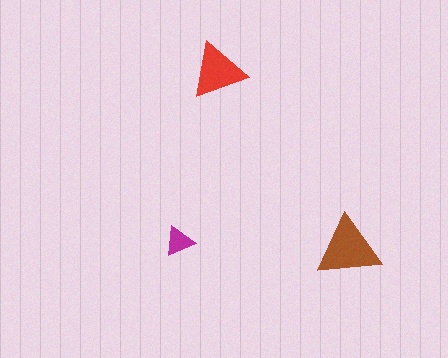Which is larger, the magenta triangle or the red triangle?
The red one.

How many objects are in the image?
There are 3 objects in the image.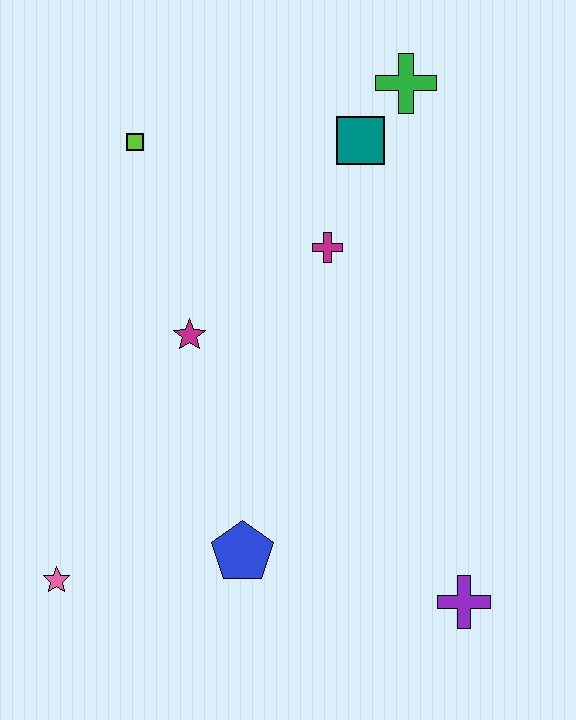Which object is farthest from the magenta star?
The purple cross is farthest from the magenta star.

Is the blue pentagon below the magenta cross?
Yes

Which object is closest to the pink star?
The blue pentagon is closest to the pink star.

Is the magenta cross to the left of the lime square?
No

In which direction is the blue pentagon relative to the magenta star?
The blue pentagon is below the magenta star.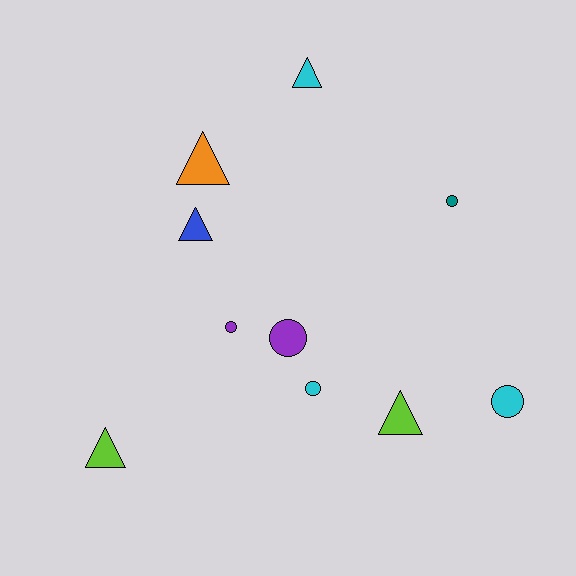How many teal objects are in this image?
There is 1 teal object.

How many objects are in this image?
There are 10 objects.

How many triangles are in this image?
There are 5 triangles.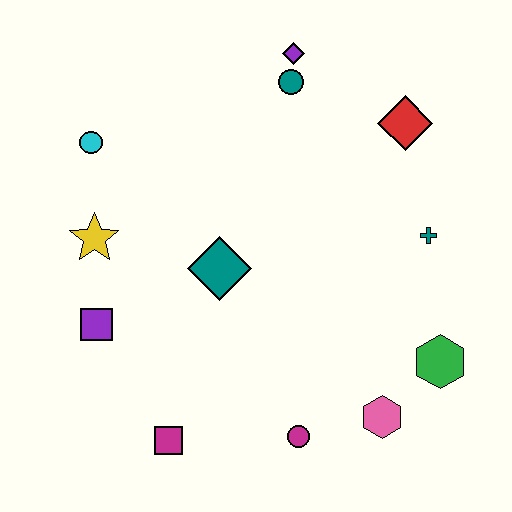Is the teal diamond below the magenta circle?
No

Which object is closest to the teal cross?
The red diamond is closest to the teal cross.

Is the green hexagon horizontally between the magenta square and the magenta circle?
No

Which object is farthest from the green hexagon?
The cyan circle is farthest from the green hexagon.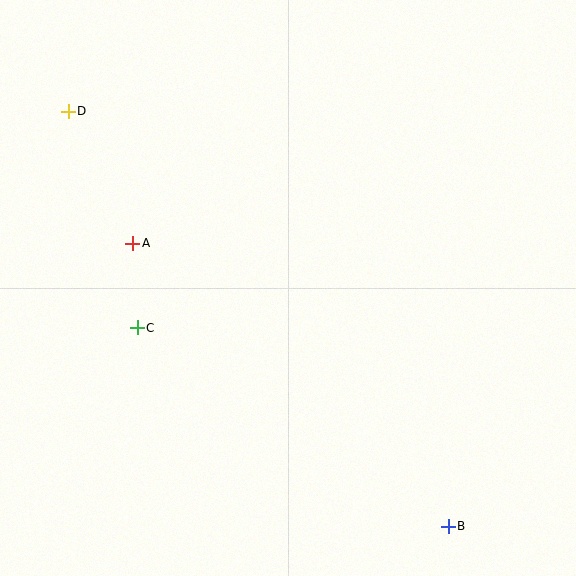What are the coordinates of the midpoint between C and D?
The midpoint between C and D is at (103, 219).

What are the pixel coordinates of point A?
Point A is at (133, 243).